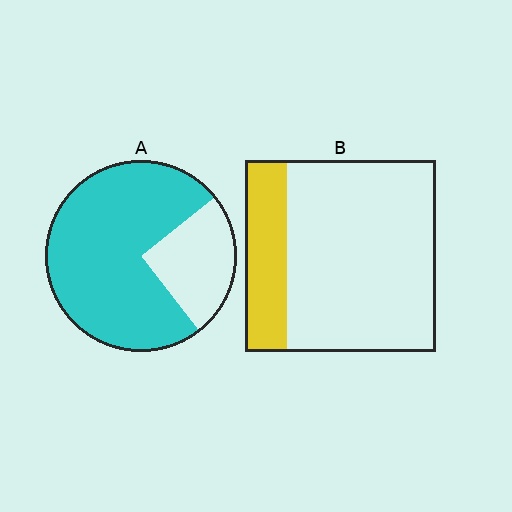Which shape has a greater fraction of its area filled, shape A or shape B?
Shape A.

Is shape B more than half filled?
No.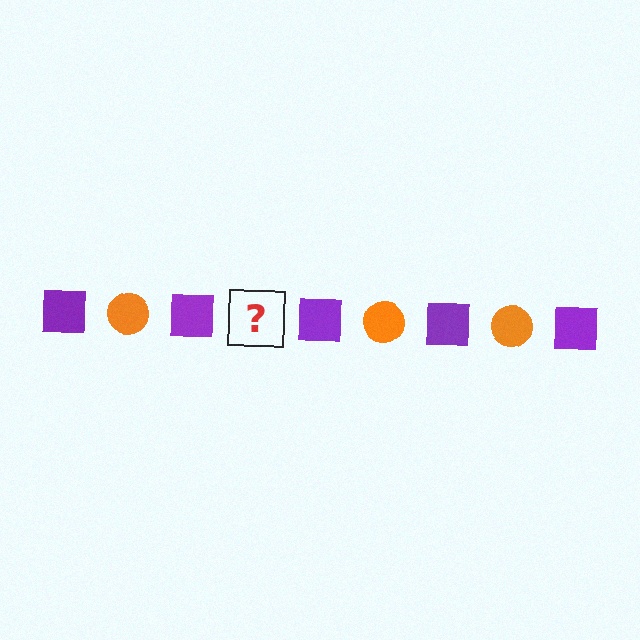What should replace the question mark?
The question mark should be replaced with an orange circle.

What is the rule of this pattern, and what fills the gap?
The rule is that the pattern alternates between purple square and orange circle. The gap should be filled with an orange circle.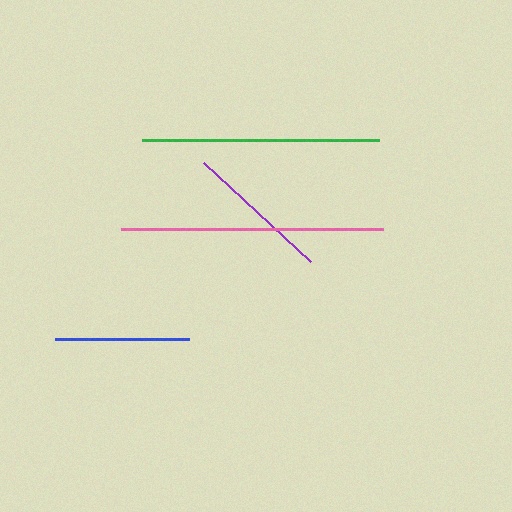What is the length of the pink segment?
The pink segment is approximately 261 pixels long.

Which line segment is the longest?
The pink line is the longest at approximately 261 pixels.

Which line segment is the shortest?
The blue line is the shortest at approximately 134 pixels.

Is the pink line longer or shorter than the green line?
The pink line is longer than the green line.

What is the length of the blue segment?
The blue segment is approximately 134 pixels long.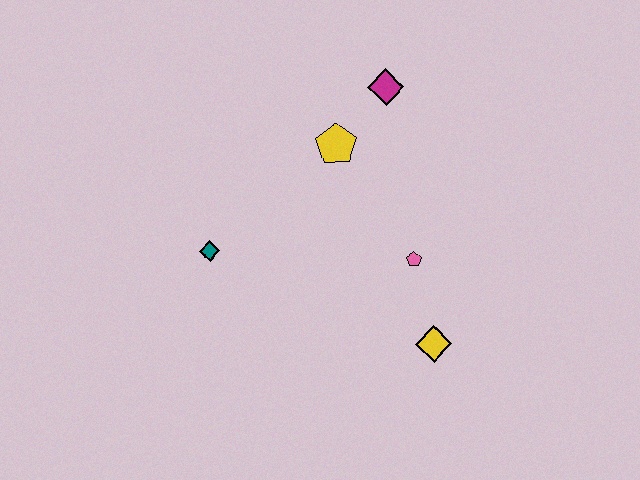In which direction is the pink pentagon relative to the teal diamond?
The pink pentagon is to the right of the teal diamond.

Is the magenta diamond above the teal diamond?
Yes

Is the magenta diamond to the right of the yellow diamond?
No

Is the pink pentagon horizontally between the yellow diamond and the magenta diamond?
Yes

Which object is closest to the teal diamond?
The yellow pentagon is closest to the teal diamond.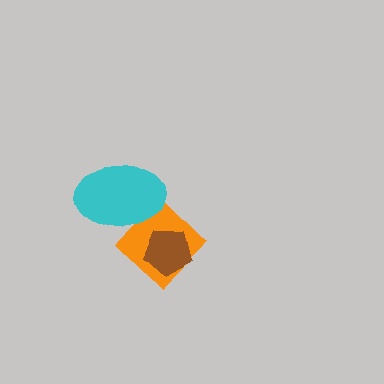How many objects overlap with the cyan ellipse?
1 object overlaps with the cyan ellipse.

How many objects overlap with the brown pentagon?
1 object overlaps with the brown pentagon.